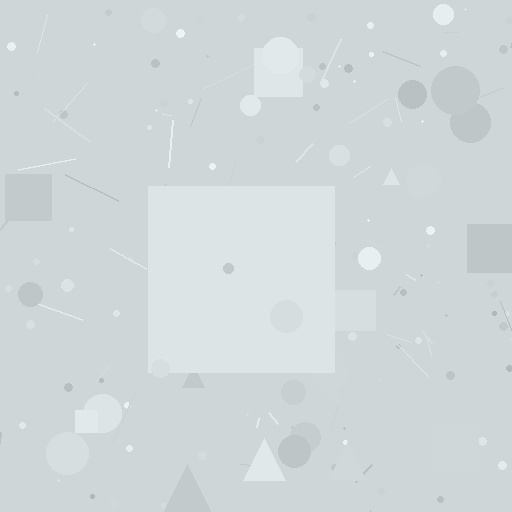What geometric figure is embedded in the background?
A square is embedded in the background.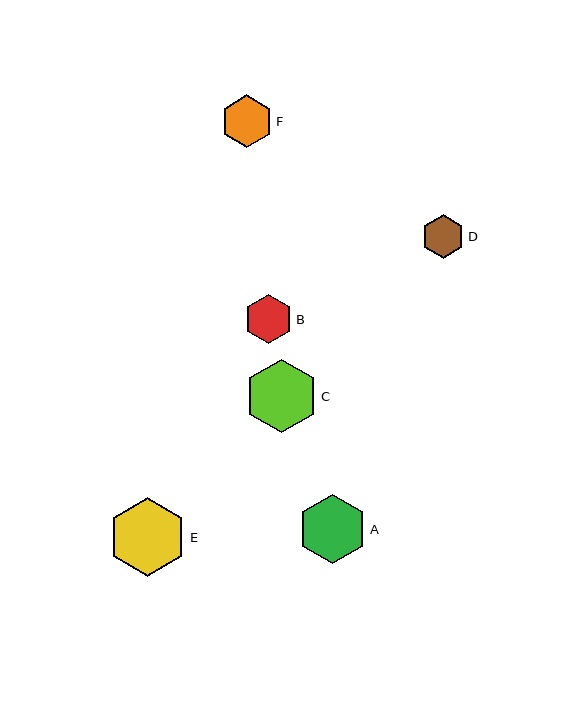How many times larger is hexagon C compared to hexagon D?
Hexagon C is approximately 1.7 times the size of hexagon D.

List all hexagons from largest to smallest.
From largest to smallest: E, C, A, F, B, D.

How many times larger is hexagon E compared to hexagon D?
Hexagon E is approximately 1.8 times the size of hexagon D.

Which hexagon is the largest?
Hexagon E is the largest with a size of approximately 79 pixels.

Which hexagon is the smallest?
Hexagon D is the smallest with a size of approximately 44 pixels.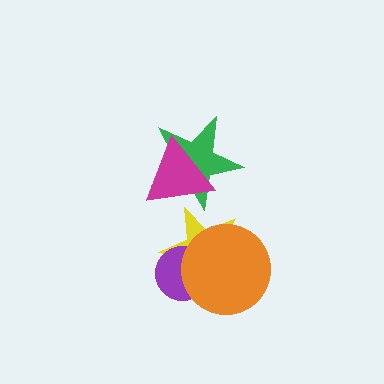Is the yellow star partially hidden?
Yes, it is partially covered by another shape.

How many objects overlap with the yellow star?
2 objects overlap with the yellow star.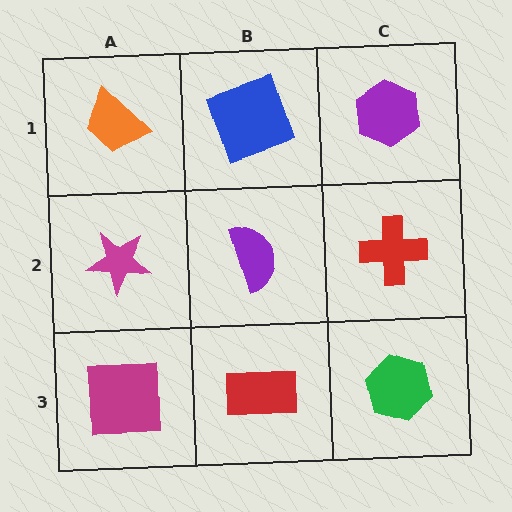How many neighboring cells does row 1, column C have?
2.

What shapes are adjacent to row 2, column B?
A blue square (row 1, column B), a red rectangle (row 3, column B), a magenta star (row 2, column A), a red cross (row 2, column C).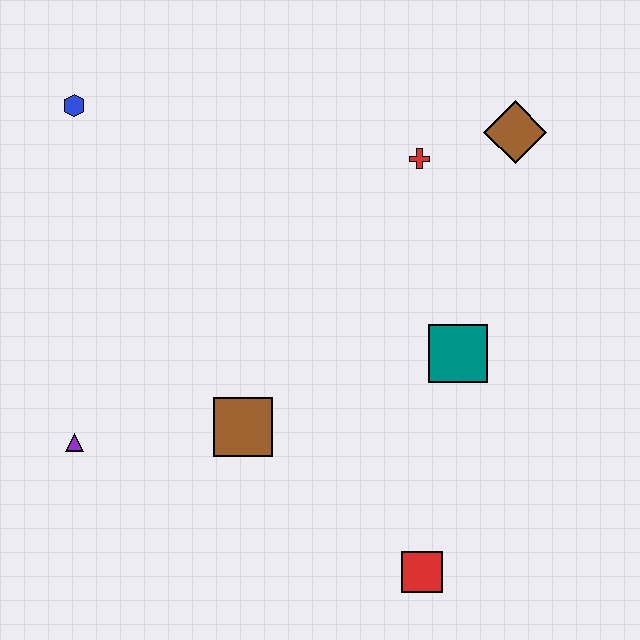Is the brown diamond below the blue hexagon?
Yes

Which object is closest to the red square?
The teal square is closest to the red square.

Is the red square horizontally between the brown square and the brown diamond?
Yes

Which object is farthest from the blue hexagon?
The red square is farthest from the blue hexagon.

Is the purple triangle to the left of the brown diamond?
Yes